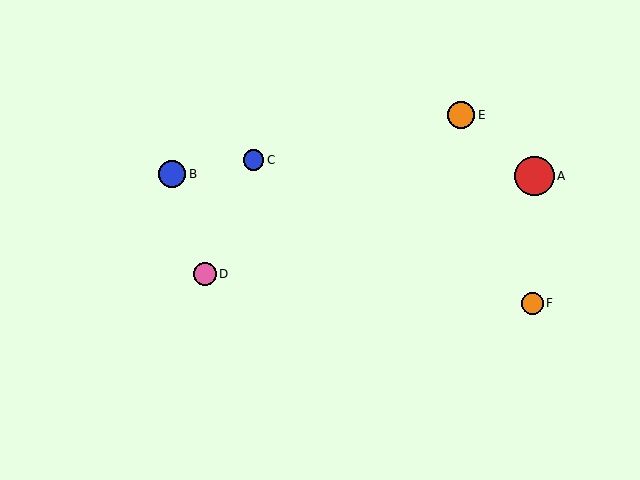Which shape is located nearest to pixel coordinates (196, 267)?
The pink circle (labeled D) at (205, 274) is nearest to that location.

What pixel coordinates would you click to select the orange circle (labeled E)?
Click at (461, 115) to select the orange circle E.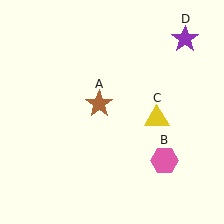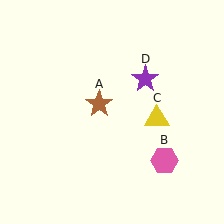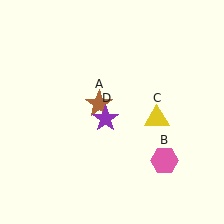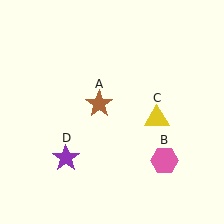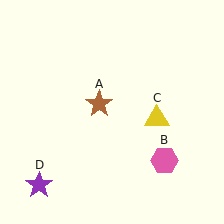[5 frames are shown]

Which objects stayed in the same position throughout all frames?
Brown star (object A) and pink hexagon (object B) and yellow triangle (object C) remained stationary.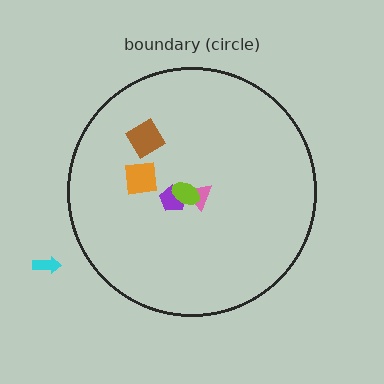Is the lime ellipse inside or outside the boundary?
Inside.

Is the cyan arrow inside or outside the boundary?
Outside.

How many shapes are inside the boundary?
5 inside, 1 outside.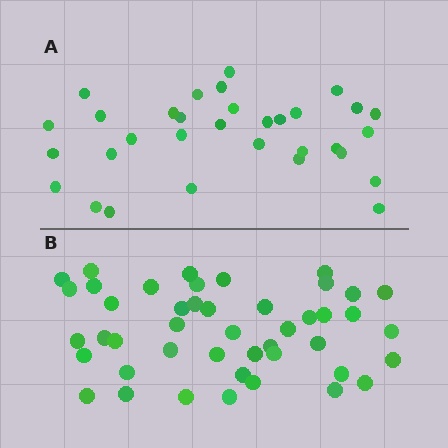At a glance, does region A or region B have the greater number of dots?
Region B (the bottom region) has more dots.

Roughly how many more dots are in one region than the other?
Region B has approximately 15 more dots than region A.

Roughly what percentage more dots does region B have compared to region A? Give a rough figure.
About 40% more.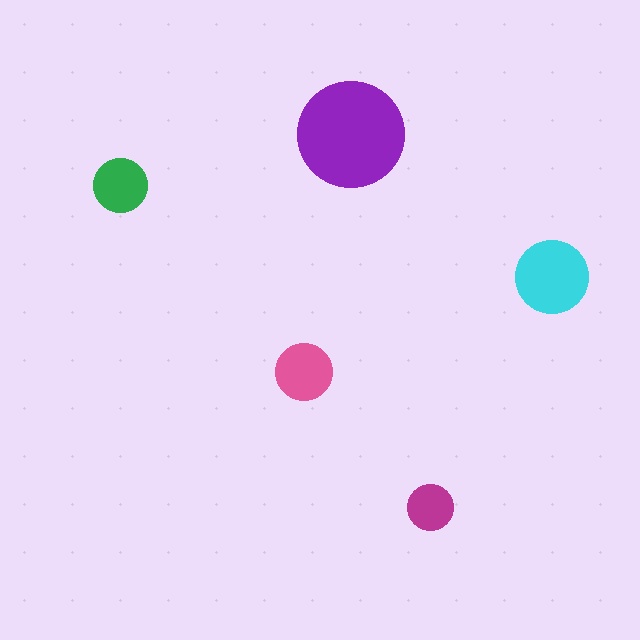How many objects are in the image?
There are 5 objects in the image.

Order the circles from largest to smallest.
the purple one, the cyan one, the pink one, the green one, the magenta one.